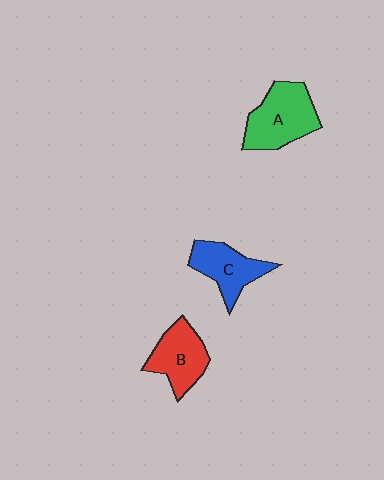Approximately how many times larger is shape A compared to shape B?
Approximately 1.2 times.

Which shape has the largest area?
Shape A (green).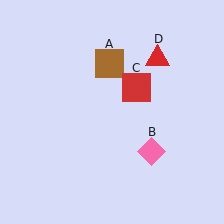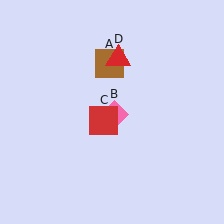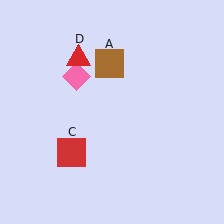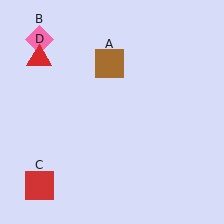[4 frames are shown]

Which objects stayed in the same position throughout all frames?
Brown square (object A) remained stationary.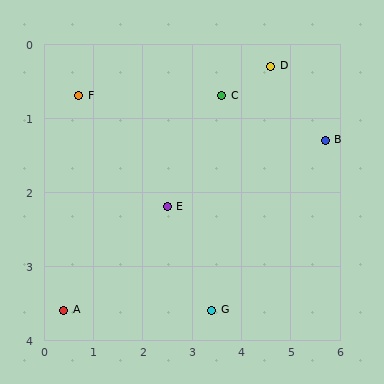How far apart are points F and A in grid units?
Points F and A are about 2.9 grid units apart.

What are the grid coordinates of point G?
Point G is at approximately (3.4, 3.6).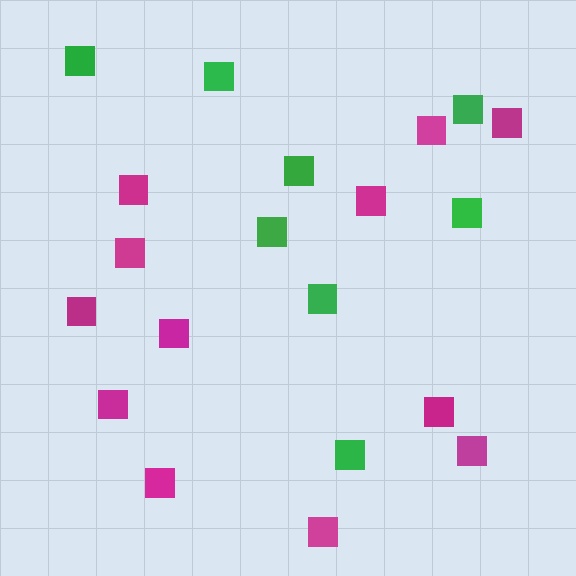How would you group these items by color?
There are 2 groups: one group of green squares (8) and one group of magenta squares (12).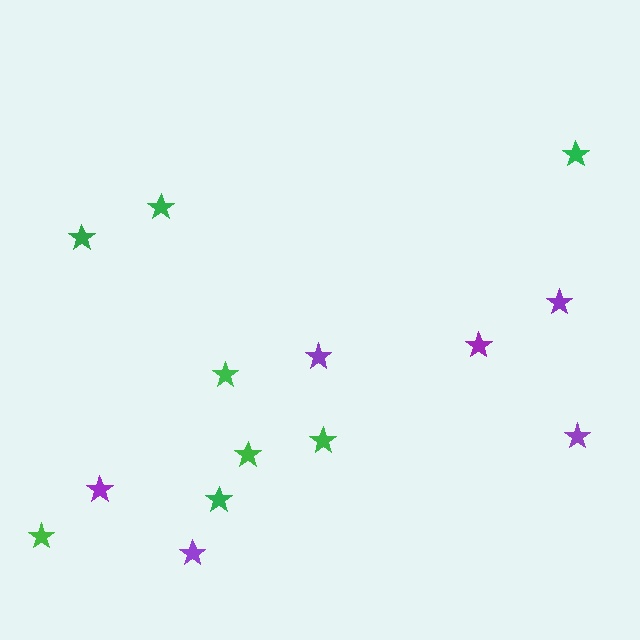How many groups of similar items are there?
There are 2 groups: one group of green stars (8) and one group of purple stars (6).